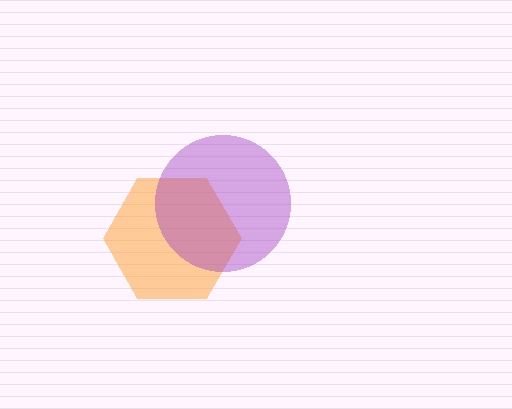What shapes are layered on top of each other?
The layered shapes are: an orange hexagon, a purple circle.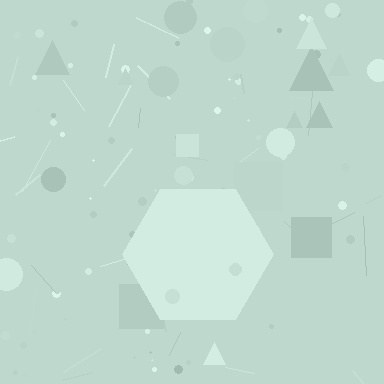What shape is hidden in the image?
A hexagon is hidden in the image.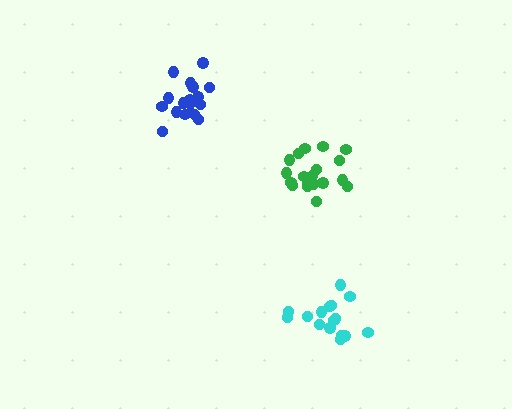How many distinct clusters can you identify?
There are 3 distinct clusters.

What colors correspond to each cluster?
The clusters are colored: green, blue, cyan.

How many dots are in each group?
Group 1: 20 dots, Group 2: 18 dots, Group 3: 16 dots (54 total).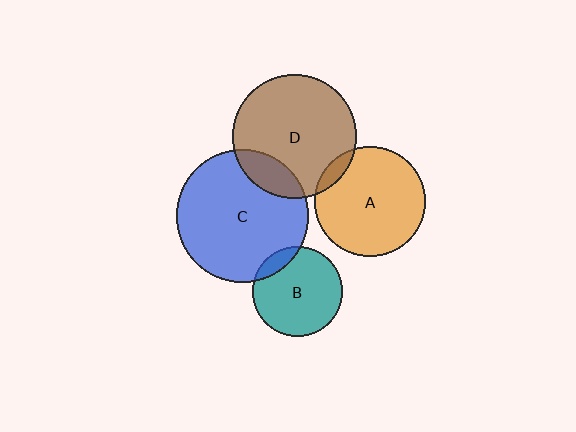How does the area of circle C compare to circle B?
Approximately 2.1 times.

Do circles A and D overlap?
Yes.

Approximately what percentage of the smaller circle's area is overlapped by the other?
Approximately 5%.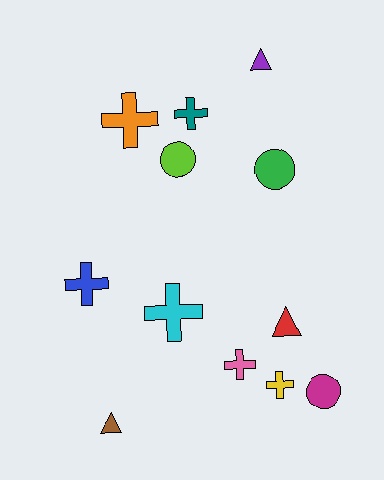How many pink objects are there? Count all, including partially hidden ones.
There is 1 pink object.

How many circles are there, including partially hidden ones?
There are 3 circles.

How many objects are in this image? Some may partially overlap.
There are 12 objects.